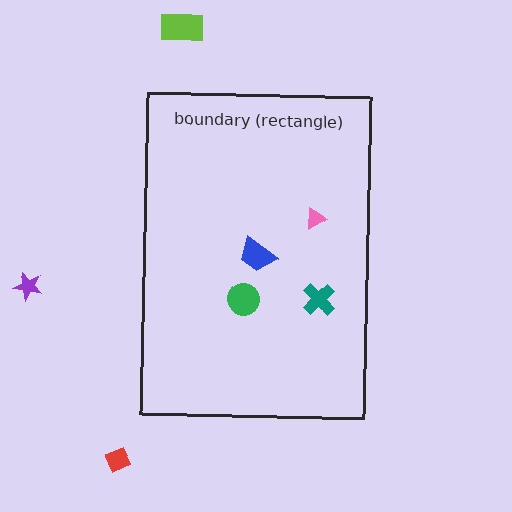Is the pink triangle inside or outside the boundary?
Inside.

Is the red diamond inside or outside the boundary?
Outside.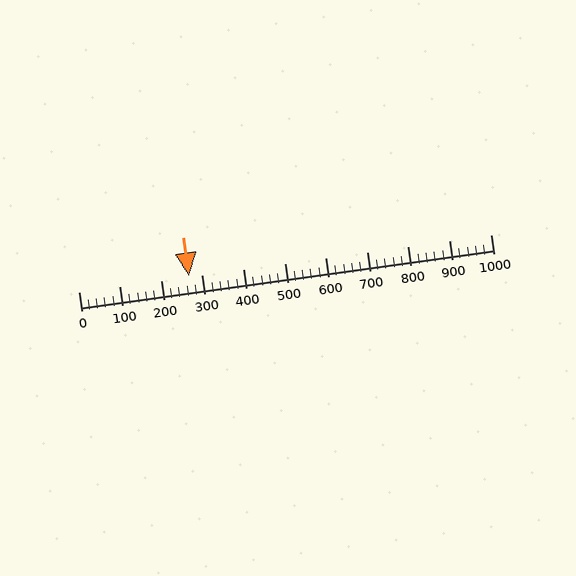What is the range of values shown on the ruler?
The ruler shows values from 0 to 1000.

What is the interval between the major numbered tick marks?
The major tick marks are spaced 100 units apart.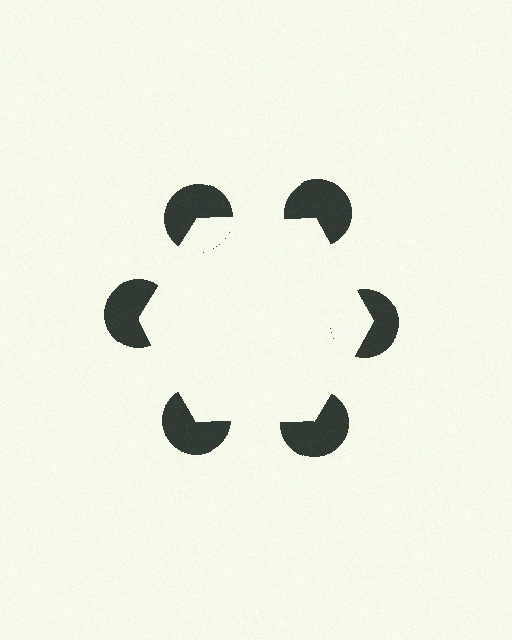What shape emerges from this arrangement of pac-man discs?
An illusory hexagon — its edges are inferred from the aligned wedge cuts in the pac-man discs, not physically drawn.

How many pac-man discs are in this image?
There are 6 — one at each vertex of the illusory hexagon.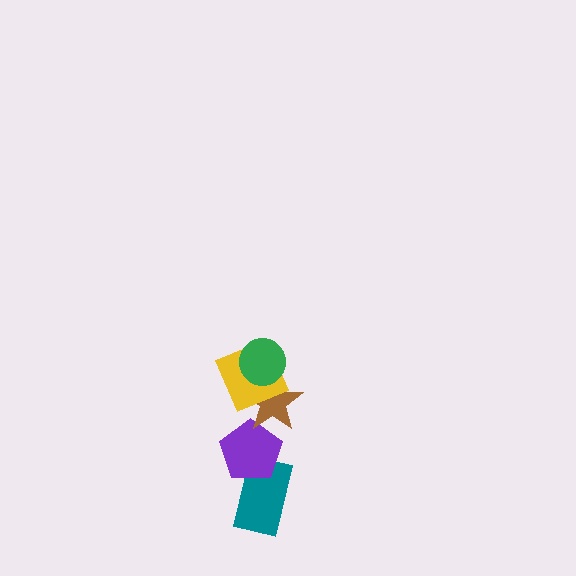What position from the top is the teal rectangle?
The teal rectangle is 5th from the top.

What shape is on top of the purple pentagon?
The brown star is on top of the purple pentagon.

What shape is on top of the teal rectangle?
The purple pentagon is on top of the teal rectangle.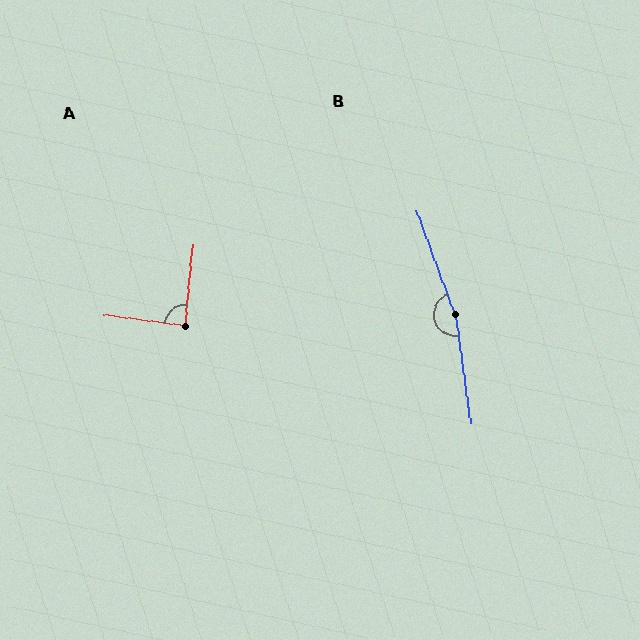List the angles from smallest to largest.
A (88°), B (168°).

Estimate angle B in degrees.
Approximately 168 degrees.